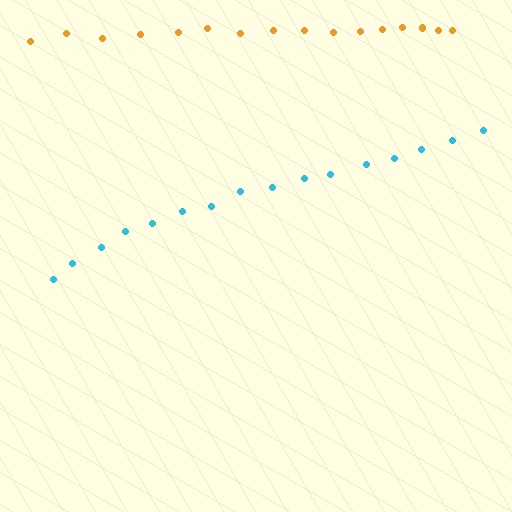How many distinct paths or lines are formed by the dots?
There are 2 distinct paths.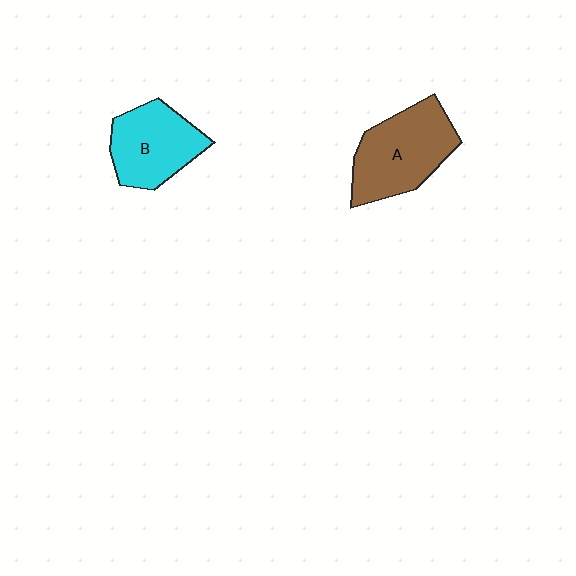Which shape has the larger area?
Shape A (brown).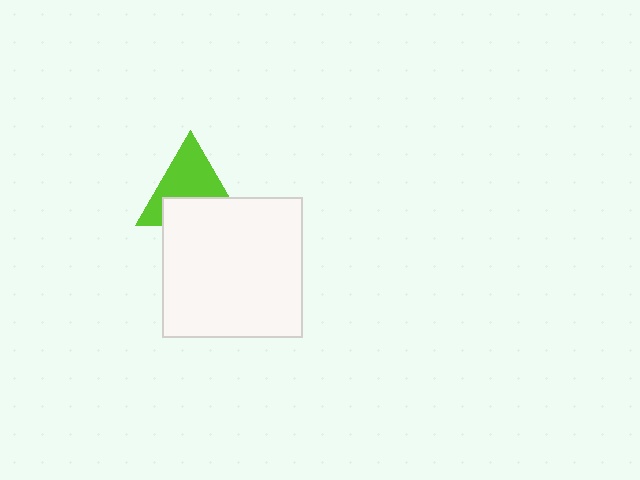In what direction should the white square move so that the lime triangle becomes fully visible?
The white square should move down. That is the shortest direction to clear the overlap and leave the lime triangle fully visible.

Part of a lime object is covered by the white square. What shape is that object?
It is a triangle.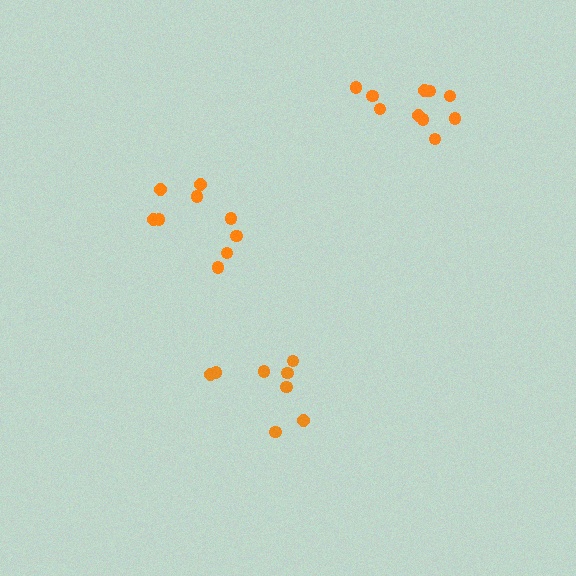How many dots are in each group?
Group 1: 9 dots, Group 2: 10 dots, Group 3: 8 dots (27 total).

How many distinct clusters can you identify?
There are 3 distinct clusters.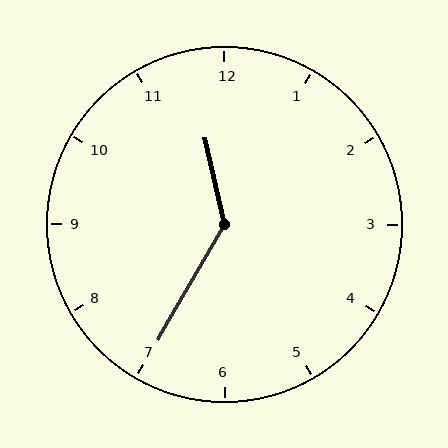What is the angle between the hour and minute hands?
Approximately 138 degrees.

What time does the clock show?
11:35.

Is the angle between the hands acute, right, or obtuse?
It is obtuse.